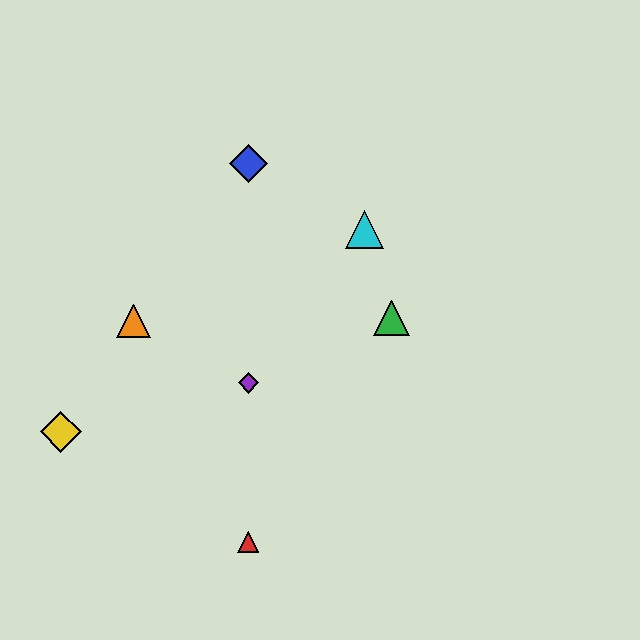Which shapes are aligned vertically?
The red triangle, the blue diamond, the purple diamond are aligned vertically.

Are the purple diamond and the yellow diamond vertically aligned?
No, the purple diamond is at x≈248 and the yellow diamond is at x≈61.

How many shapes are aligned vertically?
3 shapes (the red triangle, the blue diamond, the purple diamond) are aligned vertically.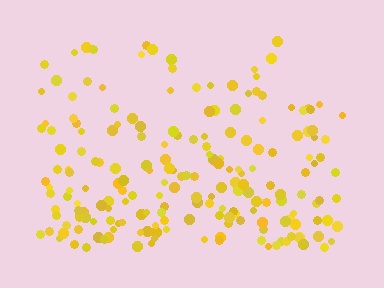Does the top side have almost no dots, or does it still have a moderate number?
Still a moderate number, just noticeably fewer than the bottom.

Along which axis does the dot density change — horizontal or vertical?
Vertical.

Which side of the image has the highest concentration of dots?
The bottom.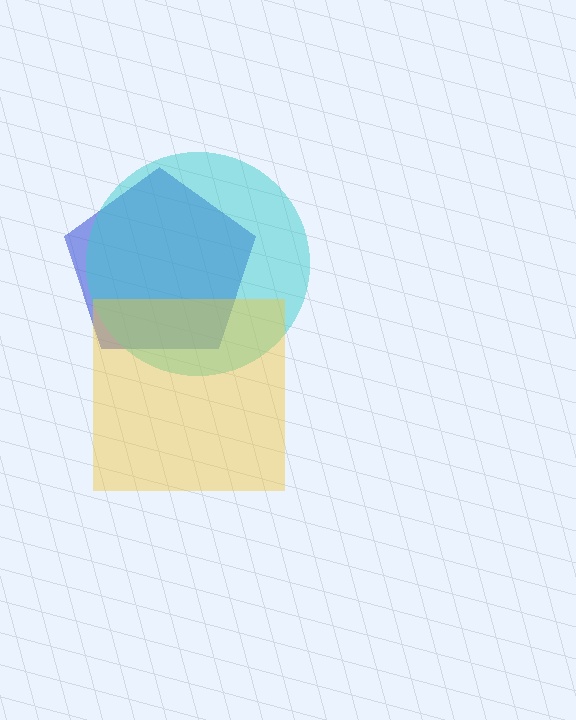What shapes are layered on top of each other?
The layered shapes are: a blue pentagon, a cyan circle, a yellow square.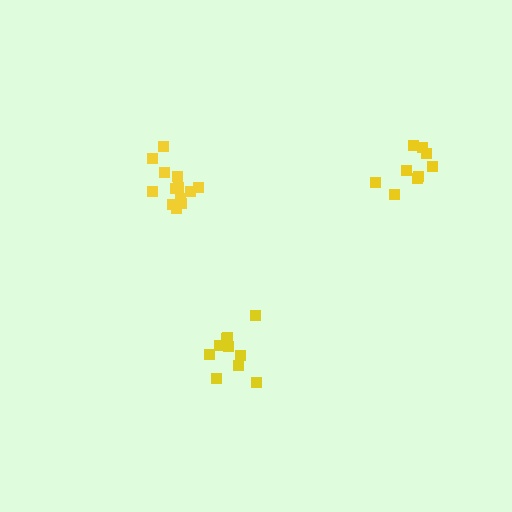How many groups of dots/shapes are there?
There are 3 groups.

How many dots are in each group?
Group 1: 10 dots, Group 2: 9 dots, Group 3: 13 dots (32 total).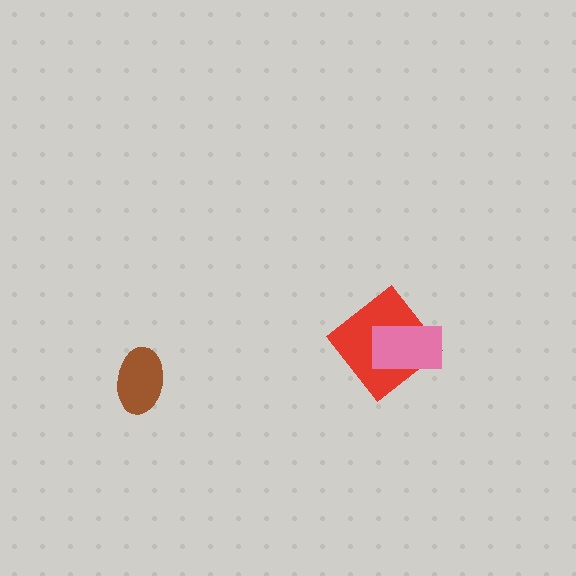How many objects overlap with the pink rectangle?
1 object overlaps with the pink rectangle.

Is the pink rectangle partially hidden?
No, no other shape covers it.